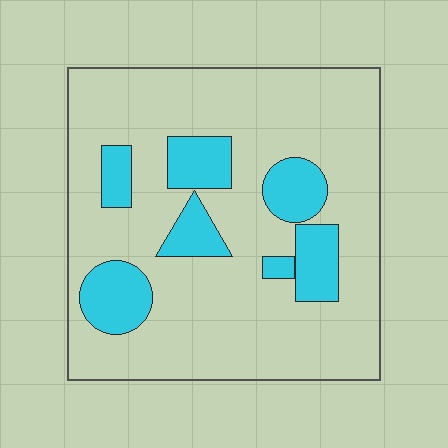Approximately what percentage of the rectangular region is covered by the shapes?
Approximately 20%.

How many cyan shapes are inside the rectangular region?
7.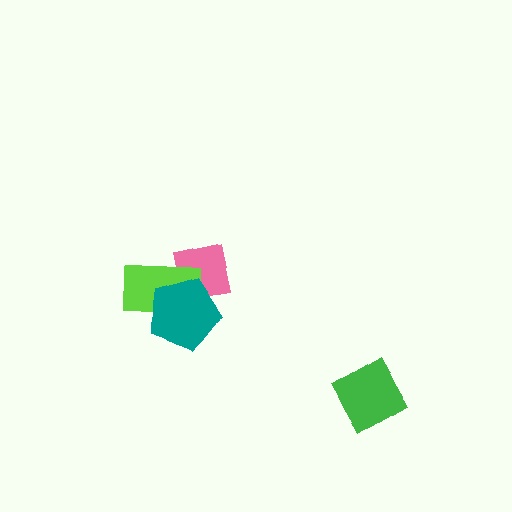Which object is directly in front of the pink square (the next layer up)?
The lime rectangle is directly in front of the pink square.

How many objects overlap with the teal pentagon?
2 objects overlap with the teal pentagon.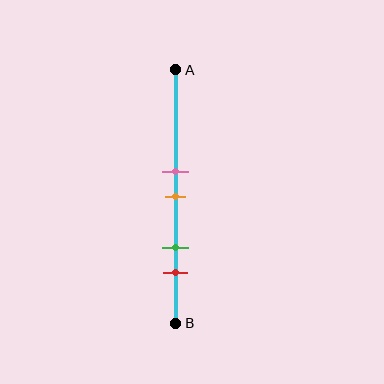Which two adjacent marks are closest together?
The pink and orange marks are the closest adjacent pair.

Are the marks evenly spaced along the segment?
No, the marks are not evenly spaced.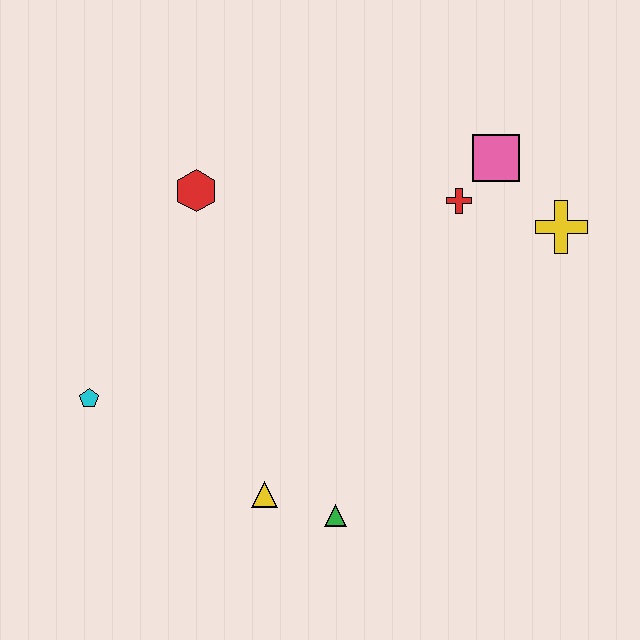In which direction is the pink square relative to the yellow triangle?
The pink square is above the yellow triangle.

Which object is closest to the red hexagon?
The cyan pentagon is closest to the red hexagon.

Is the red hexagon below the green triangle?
No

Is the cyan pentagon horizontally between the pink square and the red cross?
No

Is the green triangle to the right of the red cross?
No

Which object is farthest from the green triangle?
The pink square is farthest from the green triangle.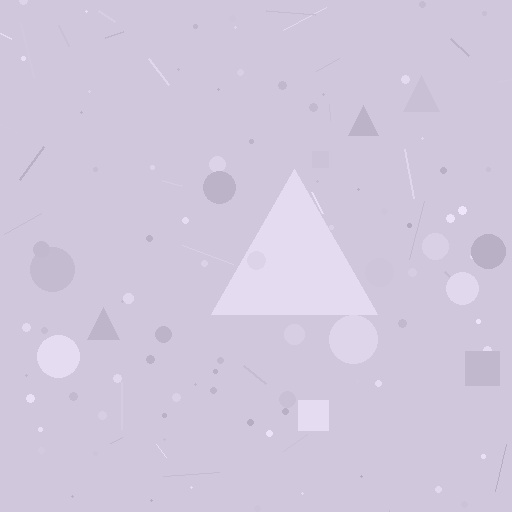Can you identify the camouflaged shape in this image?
The camouflaged shape is a triangle.